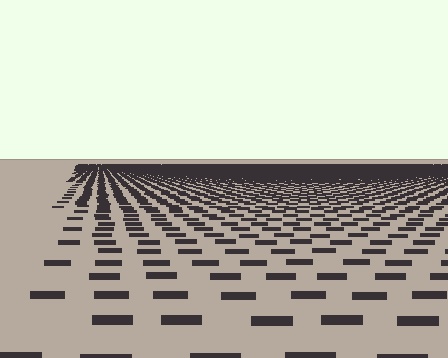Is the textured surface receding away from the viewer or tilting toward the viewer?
The surface is receding away from the viewer. Texture elements get smaller and denser toward the top.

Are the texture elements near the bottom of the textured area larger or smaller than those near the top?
Larger. Near the bottom, elements are closer to the viewer and appear at a bigger on-screen size.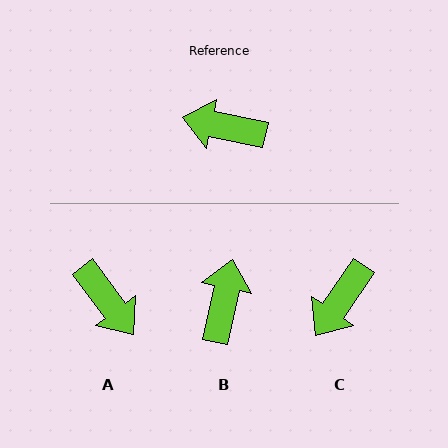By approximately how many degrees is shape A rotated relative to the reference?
Approximately 139 degrees counter-clockwise.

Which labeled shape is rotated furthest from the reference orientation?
A, about 139 degrees away.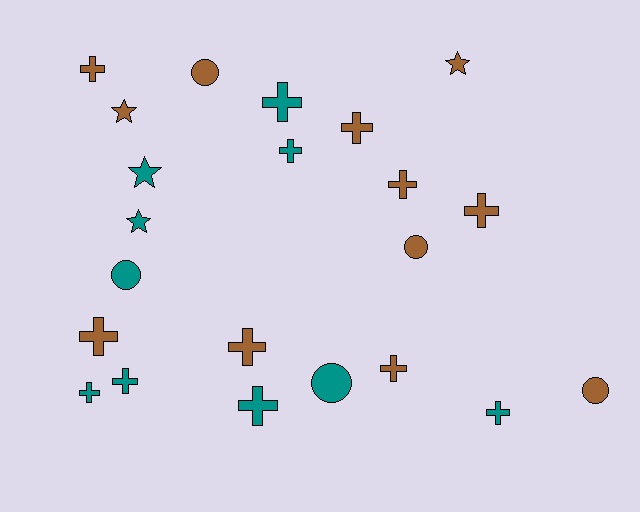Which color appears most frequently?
Brown, with 12 objects.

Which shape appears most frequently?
Cross, with 13 objects.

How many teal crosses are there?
There are 6 teal crosses.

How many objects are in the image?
There are 22 objects.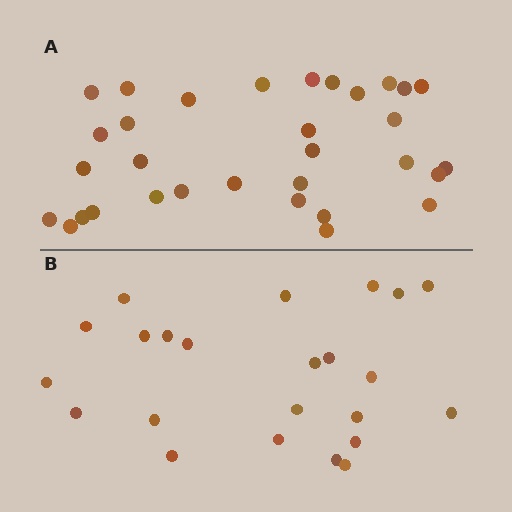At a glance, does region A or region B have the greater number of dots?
Region A (the top region) has more dots.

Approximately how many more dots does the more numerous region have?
Region A has roughly 8 or so more dots than region B.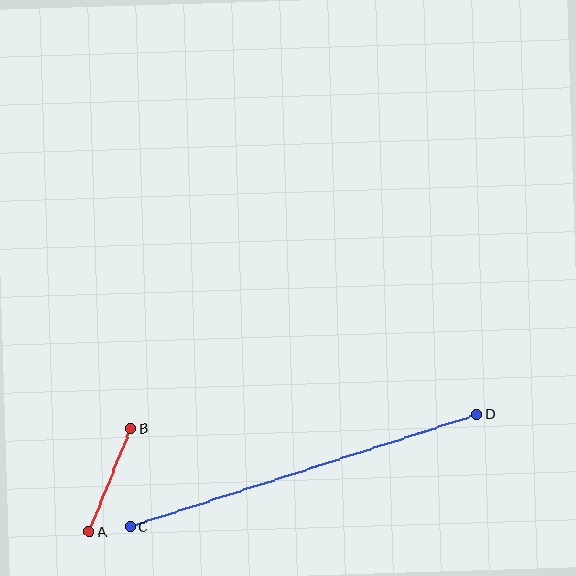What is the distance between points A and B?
The distance is approximately 111 pixels.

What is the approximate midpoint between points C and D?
The midpoint is at approximately (304, 471) pixels.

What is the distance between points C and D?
The distance is approximately 364 pixels.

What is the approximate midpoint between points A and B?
The midpoint is at approximately (110, 480) pixels.